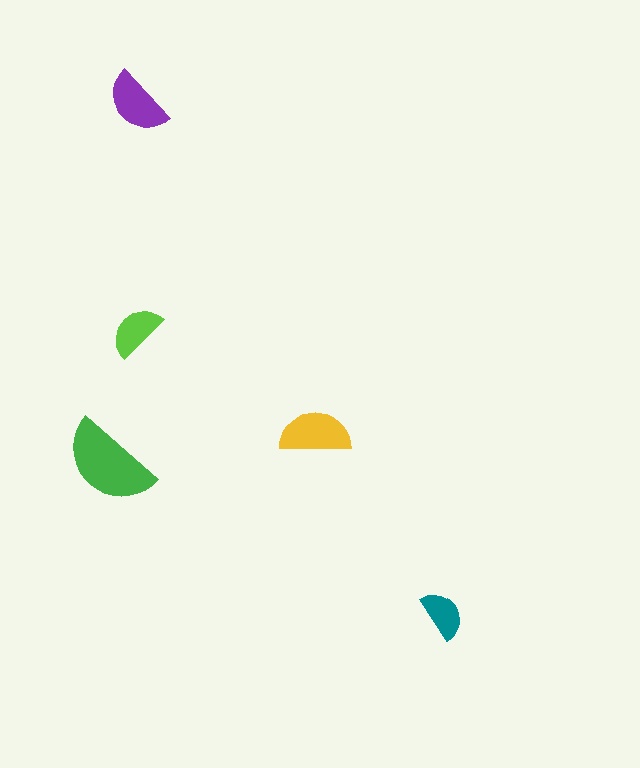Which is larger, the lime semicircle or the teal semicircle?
The lime one.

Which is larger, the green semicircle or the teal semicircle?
The green one.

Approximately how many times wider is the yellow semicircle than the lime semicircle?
About 1.5 times wider.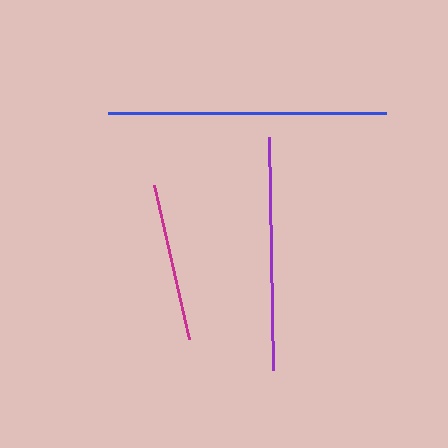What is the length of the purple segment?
The purple segment is approximately 233 pixels long.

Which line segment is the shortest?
The magenta line is the shortest at approximately 158 pixels.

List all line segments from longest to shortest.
From longest to shortest: blue, purple, magenta.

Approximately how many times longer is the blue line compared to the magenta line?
The blue line is approximately 1.8 times the length of the magenta line.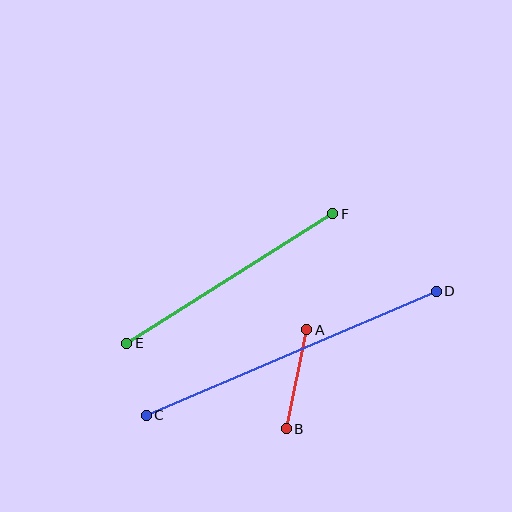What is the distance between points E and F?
The distance is approximately 243 pixels.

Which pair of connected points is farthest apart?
Points C and D are farthest apart.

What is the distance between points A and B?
The distance is approximately 101 pixels.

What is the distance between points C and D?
The distance is approximately 315 pixels.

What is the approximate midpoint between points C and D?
The midpoint is at approximately (291, 353) pixels.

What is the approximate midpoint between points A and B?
The midpoint is at approximately (296, 379) pixels.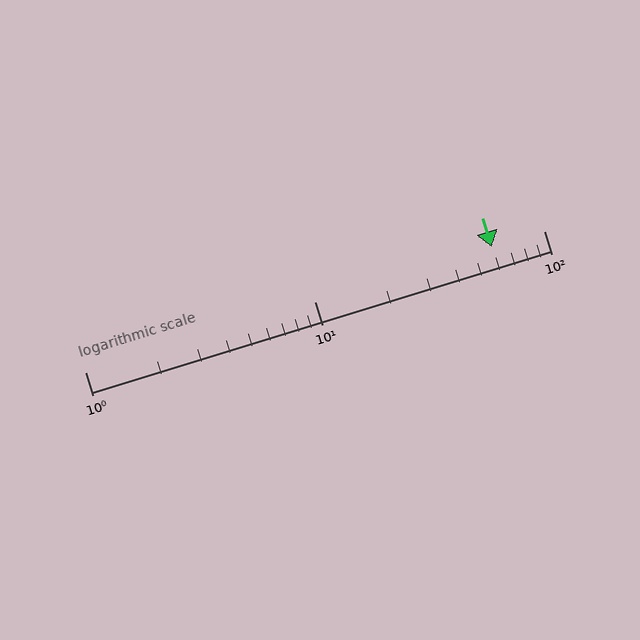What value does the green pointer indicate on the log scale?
The pointer indicates approximately 59.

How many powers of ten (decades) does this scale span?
The scale spans 2 decades, from 1 to 100.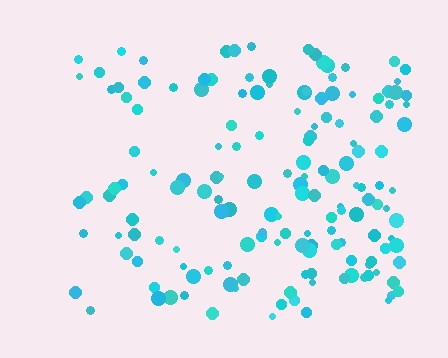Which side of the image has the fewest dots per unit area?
The left.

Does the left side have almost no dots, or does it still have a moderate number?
Still a moderate number, just noticeably fewer than the right.